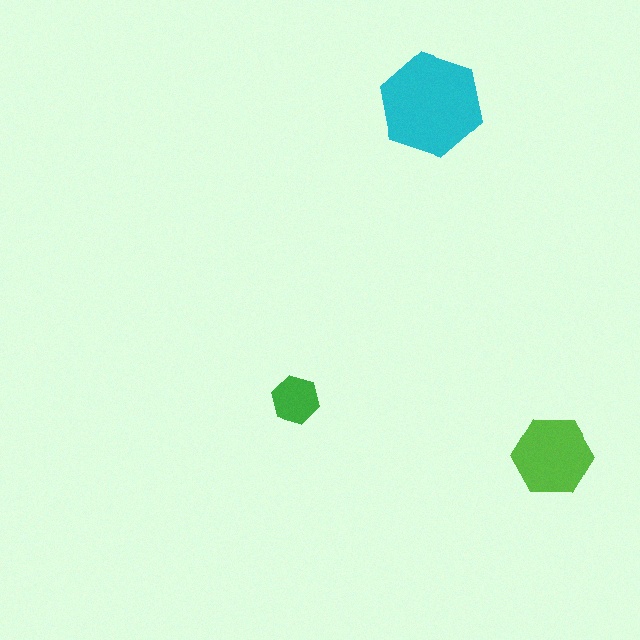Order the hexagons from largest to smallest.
the cyan one, the lime one, the green one.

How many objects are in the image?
There are 3 objects in the image.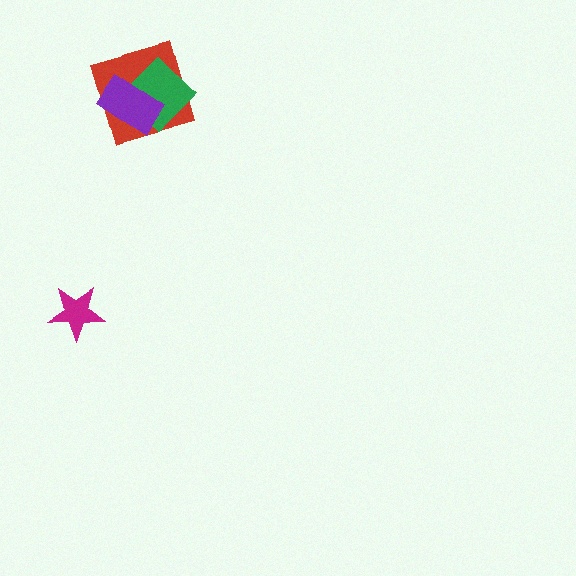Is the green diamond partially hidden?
Yes, it is partially covered by another shape.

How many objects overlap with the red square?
2 objects overlap with the red square.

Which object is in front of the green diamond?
The purple rectangle is in front of the green diamond.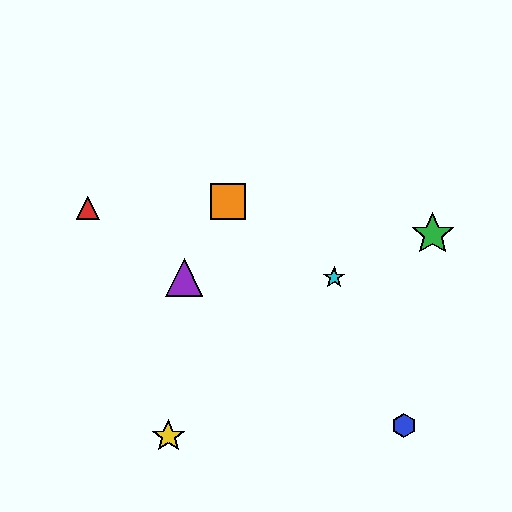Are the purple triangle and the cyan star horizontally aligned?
Yes, both are at y≈277.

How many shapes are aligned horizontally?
2 shapes (the purple triangle, the cyan star) are aligned horizontally.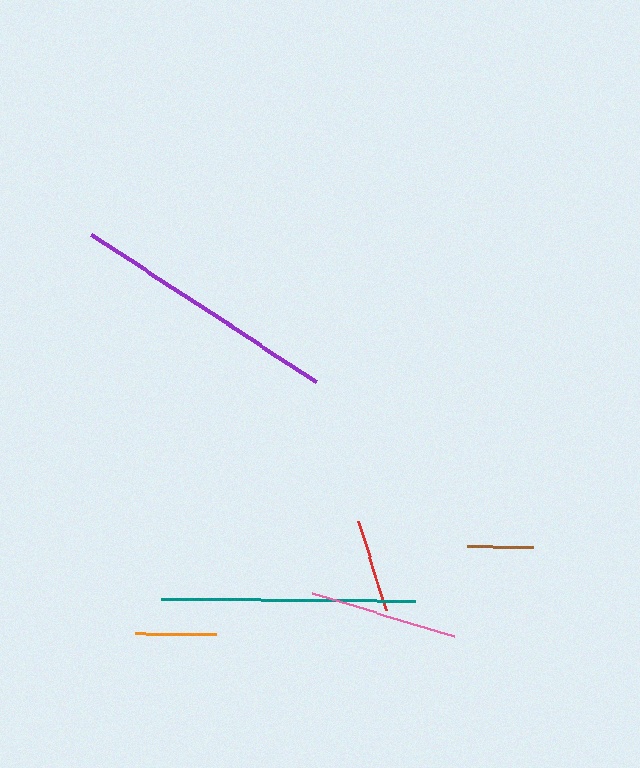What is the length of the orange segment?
The orange segment is approximately 82 pixels long.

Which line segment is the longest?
The purple line is the longest at approximately 269 pixels.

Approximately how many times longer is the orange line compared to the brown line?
The orange line is approximately 1.2 times the length of the brown line.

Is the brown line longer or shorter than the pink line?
The pink line is longer than the brown line.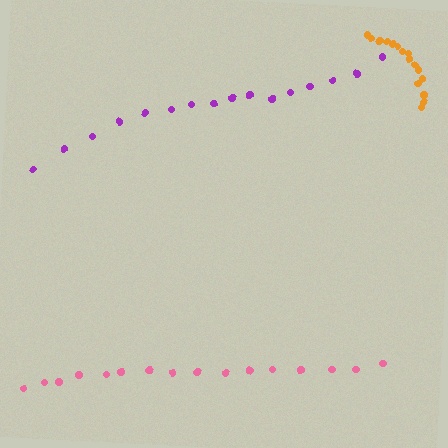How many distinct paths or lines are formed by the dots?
There are 3 distinct paths.